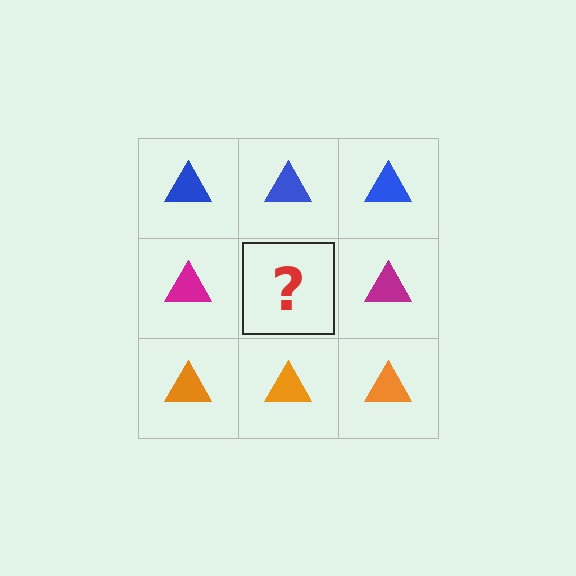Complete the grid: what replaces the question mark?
The question mark should be replaced with a magenta triangle.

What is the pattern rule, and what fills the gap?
The rule is that each row has a consistent color. The gap should be filled with a magenta triangle.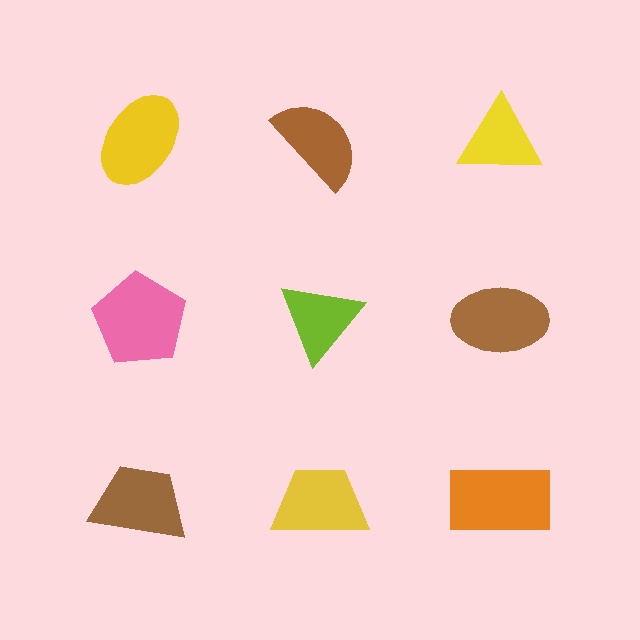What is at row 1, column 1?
A yellow ellipse.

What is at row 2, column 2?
A lime triangle.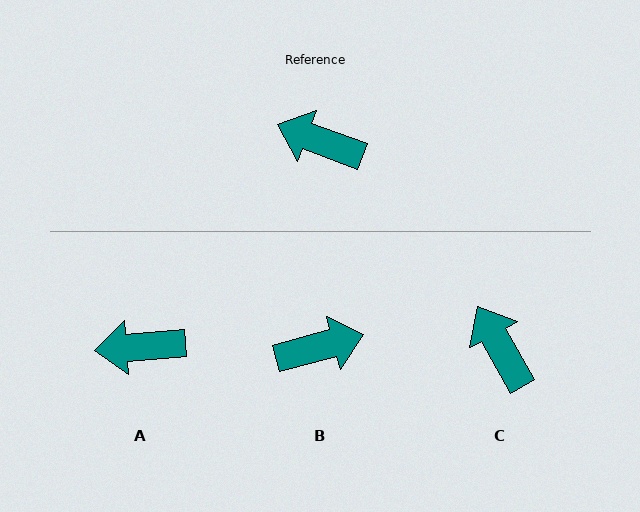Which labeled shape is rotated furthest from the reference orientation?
B, about 144 degrees away.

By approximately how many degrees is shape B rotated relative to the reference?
Approximately 144 degrees clockwise.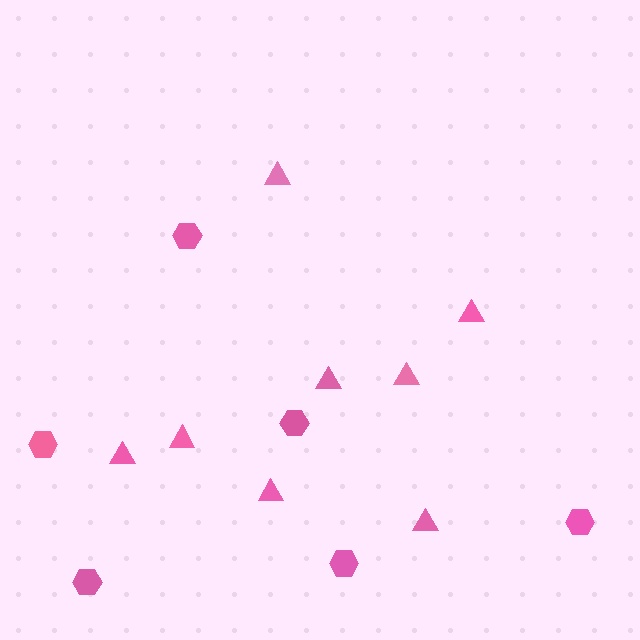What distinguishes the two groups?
There are 2 groups: one group of triangles (8) and one group of hexagons (6).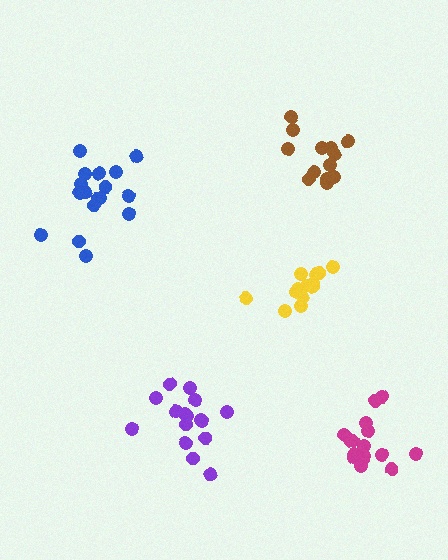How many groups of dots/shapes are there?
There are 5 groups.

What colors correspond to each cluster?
The clusters are colored: blue, purple, brown, yellow, magenta.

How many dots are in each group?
Group 1: 17 dots, Group 2: 16 dots, Group 3: 13 dots, Group 4: 13 dots, Group 5: 16 dots (75 total).